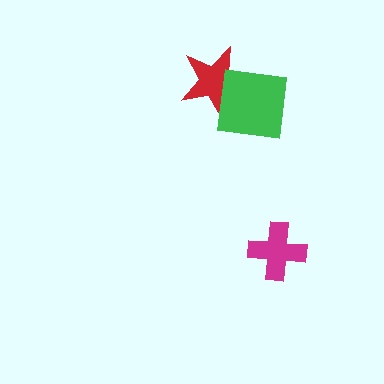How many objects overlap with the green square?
1 object overlaps with the green square.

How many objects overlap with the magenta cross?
0 objects overlap with the magenta cross.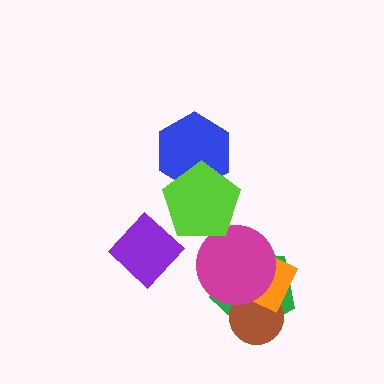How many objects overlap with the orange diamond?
3 objects overlap with the orange diamond.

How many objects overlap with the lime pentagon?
2 objects overlap with the lime pentagon.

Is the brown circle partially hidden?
Yes, it is partially covered by another shape.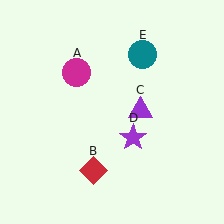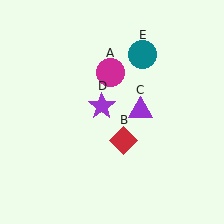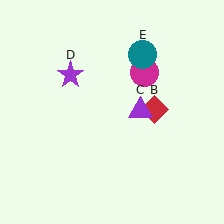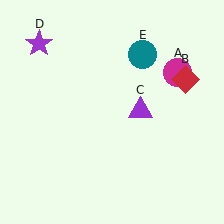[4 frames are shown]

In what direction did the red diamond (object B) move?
The red diamond (object B) moved up and to the right.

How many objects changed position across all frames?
3 objects changed position: magenta circle (object A), red diamond (object B), purple star (object D).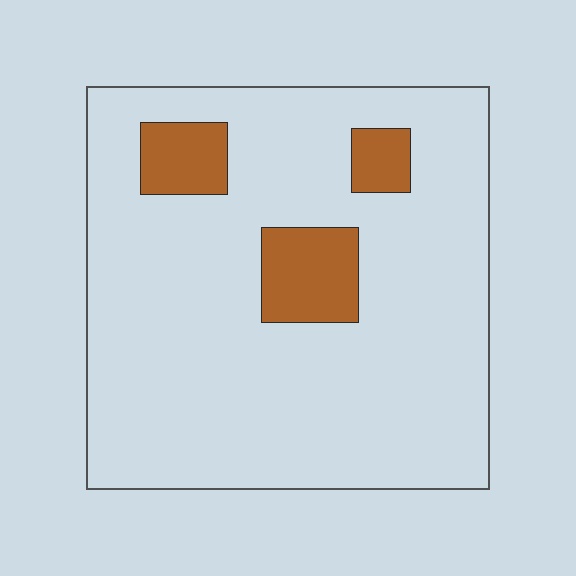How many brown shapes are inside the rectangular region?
3.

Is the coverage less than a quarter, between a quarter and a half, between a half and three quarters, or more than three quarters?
Less than a quarter.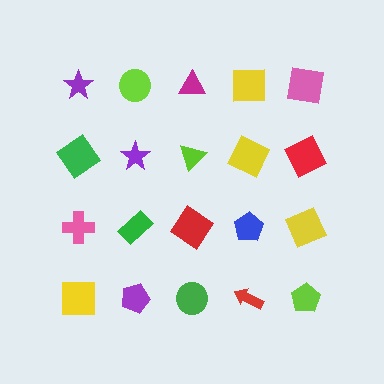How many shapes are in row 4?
5 shapes.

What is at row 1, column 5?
A pink square.